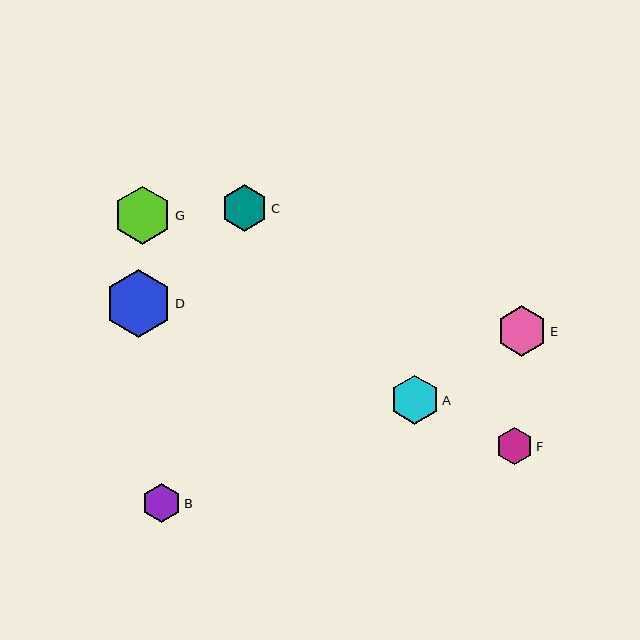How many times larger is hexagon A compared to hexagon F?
Hexagon A is approximately 1.3 times the size of hexagon F.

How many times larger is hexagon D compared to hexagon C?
Hexagon D is approximately 1.4 times the size of hexagon C.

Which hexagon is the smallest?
Hexagon F is the smallest with a size of approximately 36 pixels.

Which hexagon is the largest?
Hexagon D is the largest with a size of approximately 68 pixels.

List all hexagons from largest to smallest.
From largest to smallest: D, G, E, A, C, B, F.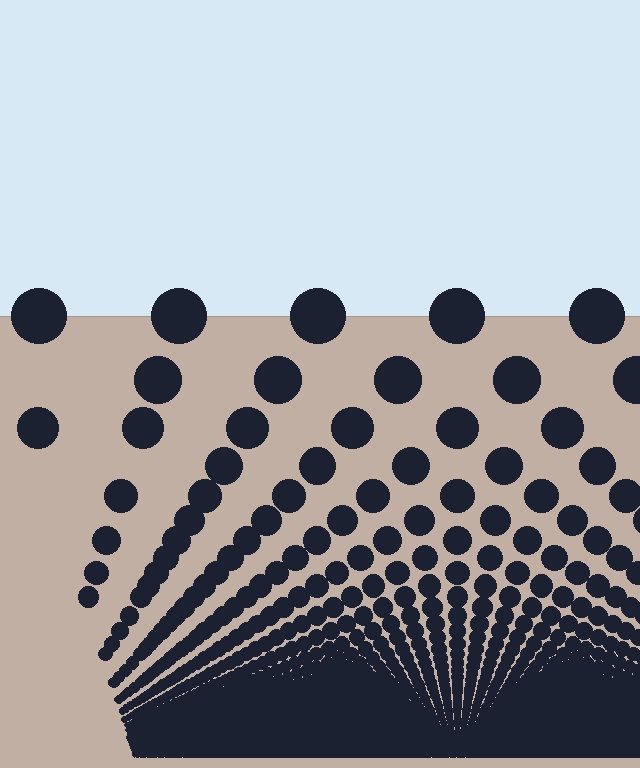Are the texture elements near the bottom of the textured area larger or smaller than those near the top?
Smaller. The gradient is inverted — elements near the bottom are smaller and denser.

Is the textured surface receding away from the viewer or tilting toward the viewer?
The surface appears to tilt toward the viewer. Texture elements get larger and sparser toward the top.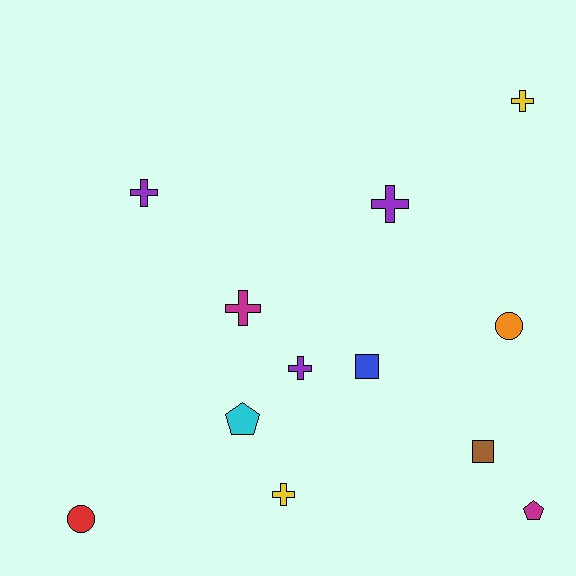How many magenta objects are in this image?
There are 2 magenta objects.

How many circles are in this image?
There are 2 circles.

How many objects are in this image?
There are 12 objects.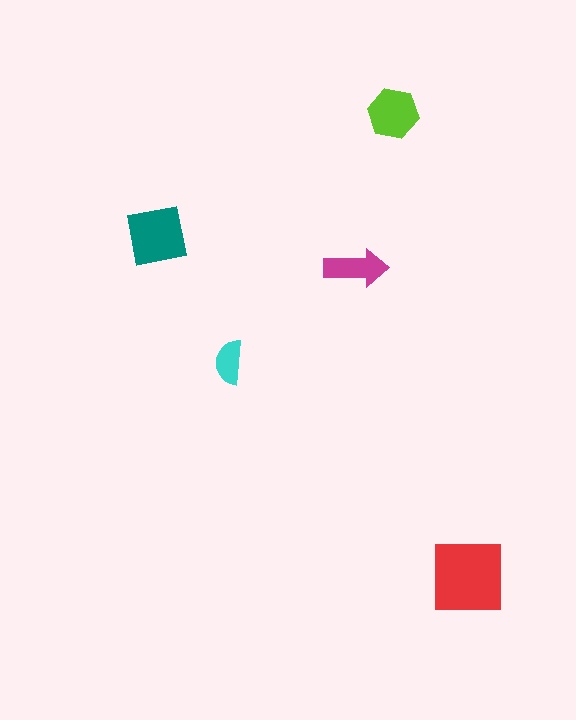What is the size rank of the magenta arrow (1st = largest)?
4th.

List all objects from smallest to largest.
The cyan semicircle, the magenta arrow, the lime hexagon, the teal square, the red square.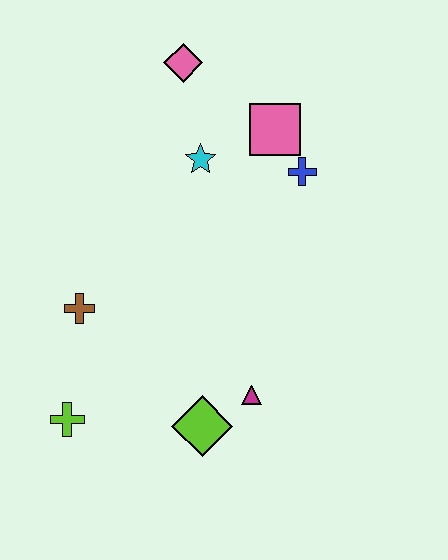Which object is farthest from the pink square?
The lime cross is farthest from the pink square.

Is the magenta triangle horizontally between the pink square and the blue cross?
No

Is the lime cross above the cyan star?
No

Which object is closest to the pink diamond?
The cyan star is closest to the pink diamond.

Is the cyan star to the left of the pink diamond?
No